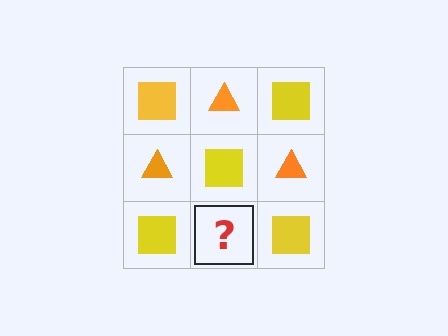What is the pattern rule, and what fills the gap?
The rule is that it alternates yellow square and orange triangle in a checkerboard pattern. The gap should be filled with an orange triangle.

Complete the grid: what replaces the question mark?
The question mark should be replaced with an orange triangle.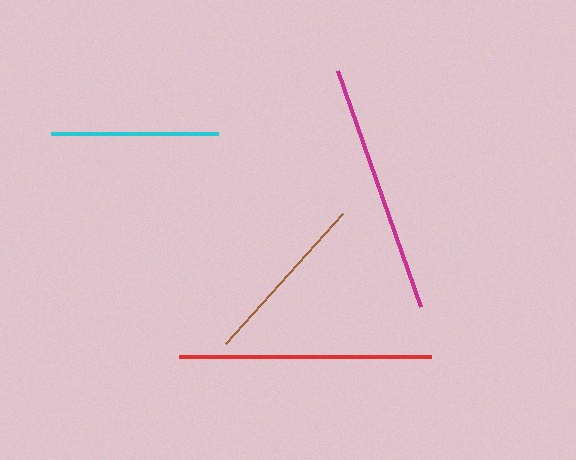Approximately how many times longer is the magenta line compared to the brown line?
The magenta line is approximately 1.4 times the length of the brown line.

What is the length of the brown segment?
The brown segment is approximately 175 pixels long.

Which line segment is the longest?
The red line is the longest at approximately 252 pixels.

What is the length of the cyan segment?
The cyan segment is approximately 167 pixels long.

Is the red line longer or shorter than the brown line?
The red line is longer than the brown line.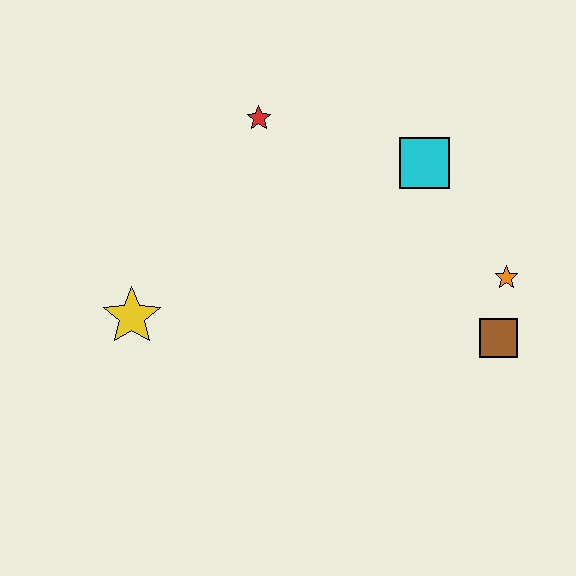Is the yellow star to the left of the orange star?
Yes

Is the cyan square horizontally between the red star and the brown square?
Yes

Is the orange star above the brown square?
Yes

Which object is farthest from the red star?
The brown square is farthest from the red star.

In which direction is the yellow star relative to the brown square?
The yellow star is to the left of the brown square.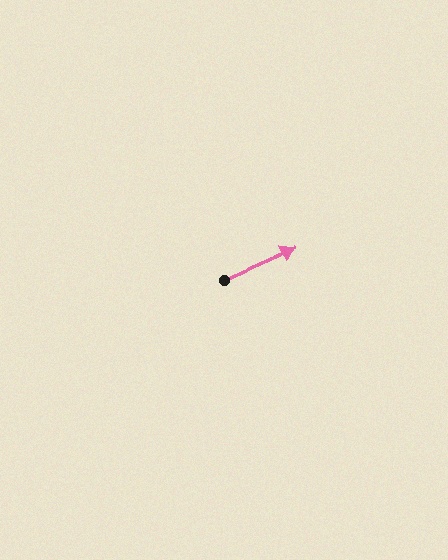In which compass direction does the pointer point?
Northeast.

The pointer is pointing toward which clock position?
Roughly 2 o'clock.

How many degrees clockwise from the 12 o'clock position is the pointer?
Approximately 66 degrees.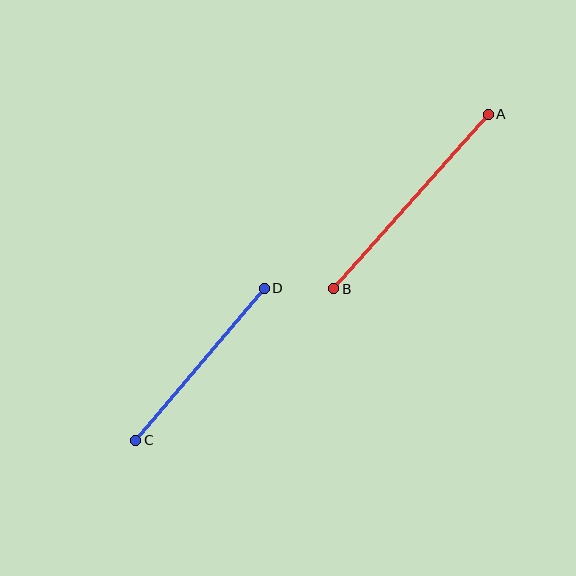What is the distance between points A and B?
The distance is approximately 233 pixels.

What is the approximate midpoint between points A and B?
The midpoint is at approximately (411, 201) pixels.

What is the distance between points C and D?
The distance is approximately 199 pixels.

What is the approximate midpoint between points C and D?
The midpoint is at approximately (200, 364) pixels.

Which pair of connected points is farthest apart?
Points A and B are farthest apart.